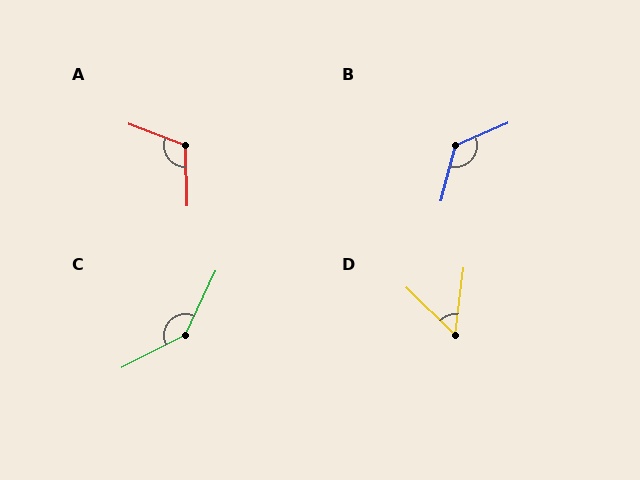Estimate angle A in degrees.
Approximately 112 degrees.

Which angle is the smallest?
D, at approximately 53 degrees.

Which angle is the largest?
C, at approximately 143 degrees.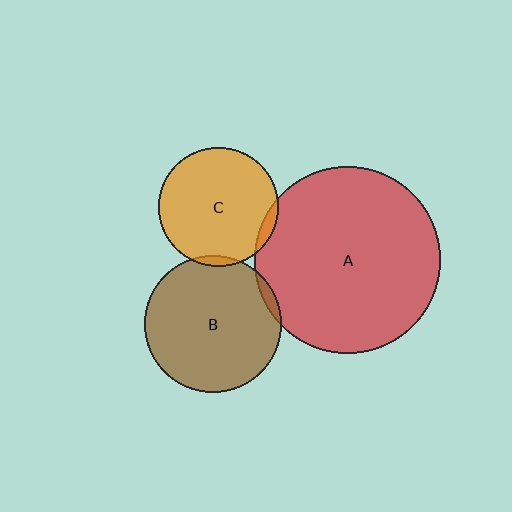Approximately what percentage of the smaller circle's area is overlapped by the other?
Approximately 5%.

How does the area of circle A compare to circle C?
Approximately 2.4 times.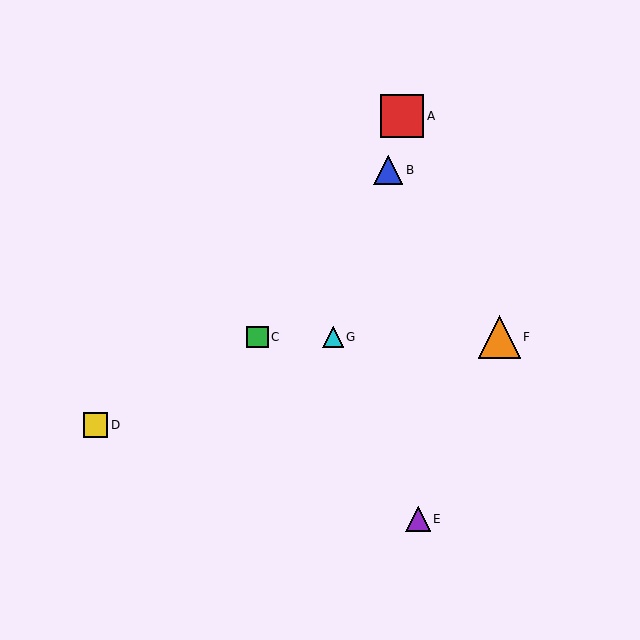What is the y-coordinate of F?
Object F is at y≈337.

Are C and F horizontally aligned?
Yes, both are at y≈337.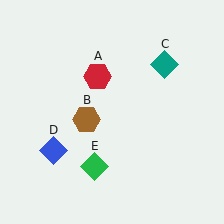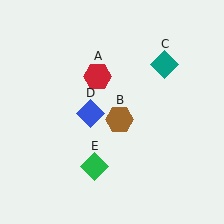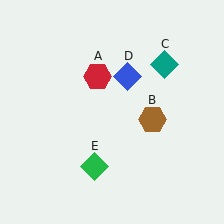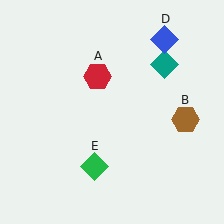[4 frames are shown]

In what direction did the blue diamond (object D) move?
The blue diamond (object D) moved up and to the right.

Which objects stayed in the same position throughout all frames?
Red hexagon (object A) and teal diamond (object C) and green diamond (object E) remained stationary.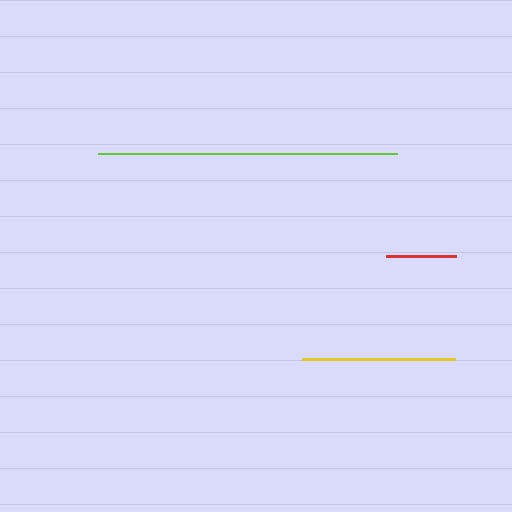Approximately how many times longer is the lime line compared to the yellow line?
The lime line is approximately 2.0 times the length of the yellow line.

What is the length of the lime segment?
The lime segment is approximately 300 pixels long.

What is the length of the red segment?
The red segment is approximately 70 pixels long.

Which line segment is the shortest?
The red line is the shortest at approximately 70 pixels.